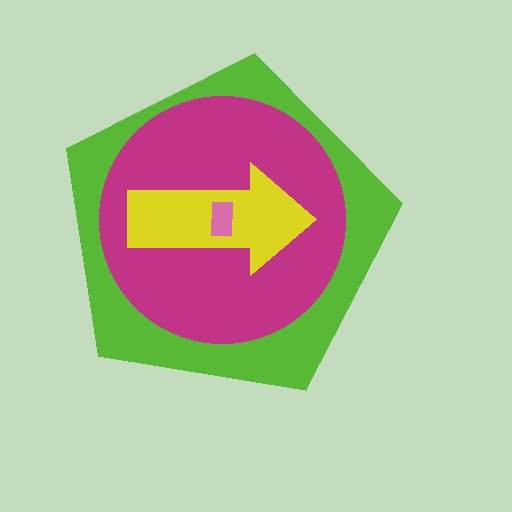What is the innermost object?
The pink rectangle.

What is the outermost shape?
The lime pentagon.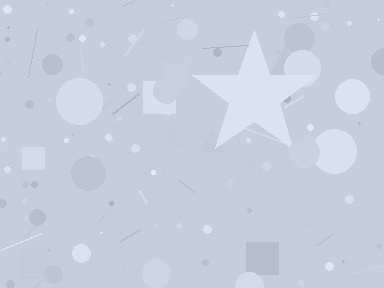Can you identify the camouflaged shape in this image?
The camouflaged shape is a star.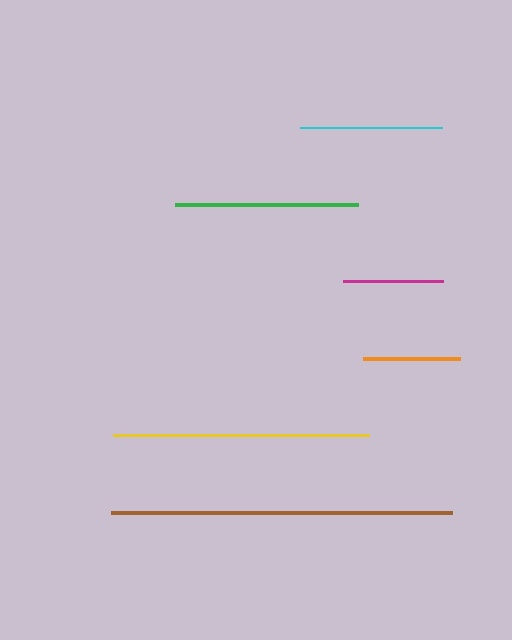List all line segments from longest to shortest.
From longest to shortest: brown, yellow, green, cyan, magenta, orange.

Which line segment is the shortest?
The orange line is the shortest at approximately 97 pixels.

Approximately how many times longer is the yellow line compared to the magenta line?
The yellow line is approximately 2.6 times the length of the magenta line.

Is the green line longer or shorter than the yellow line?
The yellow line is longer than the green line.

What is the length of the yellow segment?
The yellow segment is approximately 257 pixels long.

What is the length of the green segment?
The green segment is approximately 183 pixels long.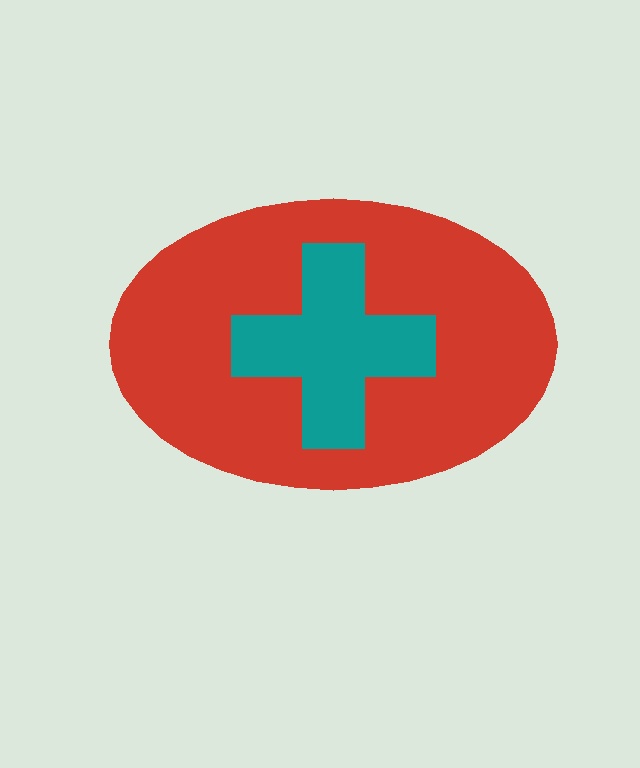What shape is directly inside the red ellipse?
The teal cross.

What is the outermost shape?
The red ellipse.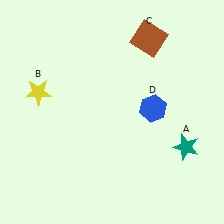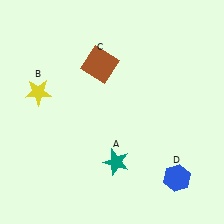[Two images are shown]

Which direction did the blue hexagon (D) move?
The blue hexagon (D) moved down.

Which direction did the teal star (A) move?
The teal star (A) moved left.